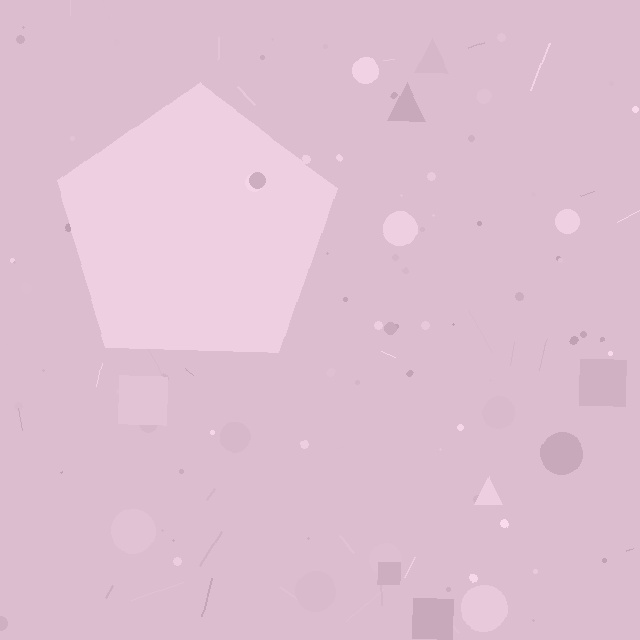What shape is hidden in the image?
A pentagon is hidden in the image.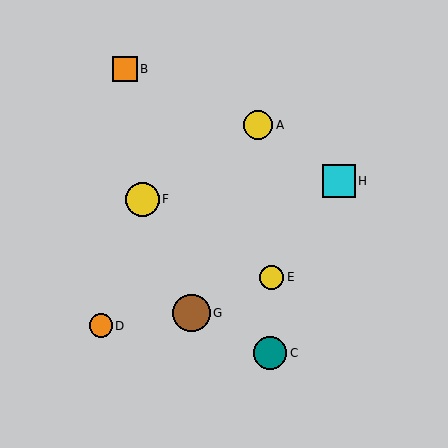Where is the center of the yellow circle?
The center of the yellow circle is at (258, 125).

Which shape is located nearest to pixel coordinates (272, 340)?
The teal circle (labeled C) at (270, 353) is nearest to that location.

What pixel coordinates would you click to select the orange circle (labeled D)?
Click at (101, 326) to select the orange circle D.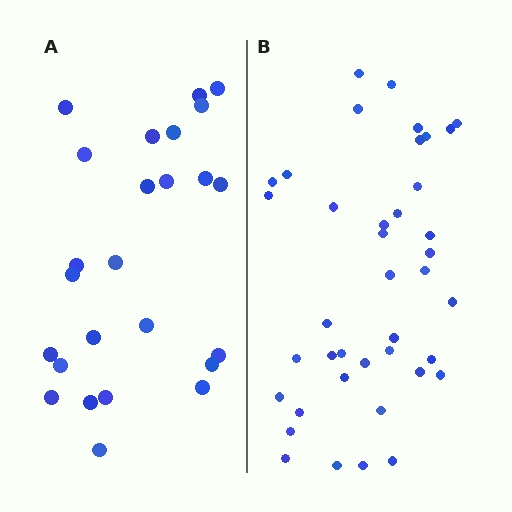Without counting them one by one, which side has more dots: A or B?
Region B (the right region) has more dots.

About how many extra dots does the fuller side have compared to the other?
Region B has approximately 15 more dots than region A.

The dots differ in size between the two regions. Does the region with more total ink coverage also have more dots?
No. Region A has more total ink coverage because its dots are larger, but region B actually contains more individual dots. Total area can be misleading — the number of items is what matters here.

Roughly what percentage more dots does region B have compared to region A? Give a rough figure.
About 60% more.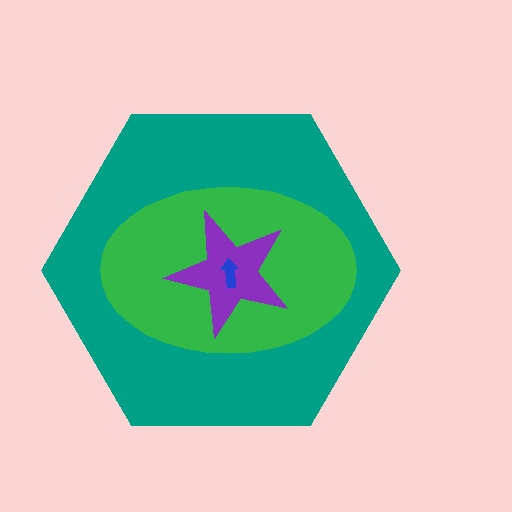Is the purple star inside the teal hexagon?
Yes.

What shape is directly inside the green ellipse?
The purple star.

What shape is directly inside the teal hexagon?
The green ellipse.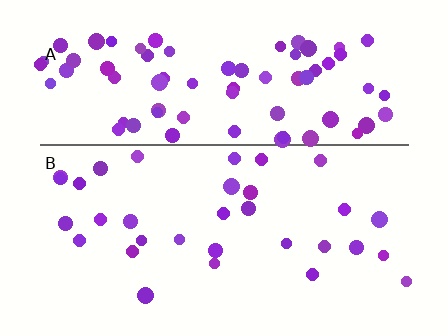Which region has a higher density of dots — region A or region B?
A (the top).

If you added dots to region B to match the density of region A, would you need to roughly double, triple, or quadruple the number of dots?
Approximately triple.